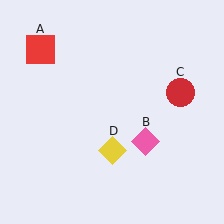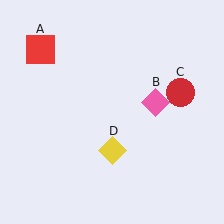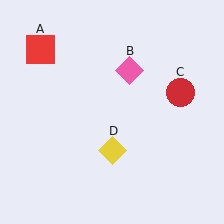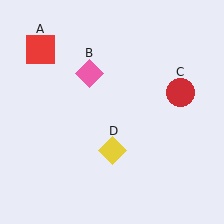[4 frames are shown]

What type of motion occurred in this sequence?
The pink diamond (object B) rotated counterclockwise around the center of the scene.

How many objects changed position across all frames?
1 object changed position: pink diamond (object B).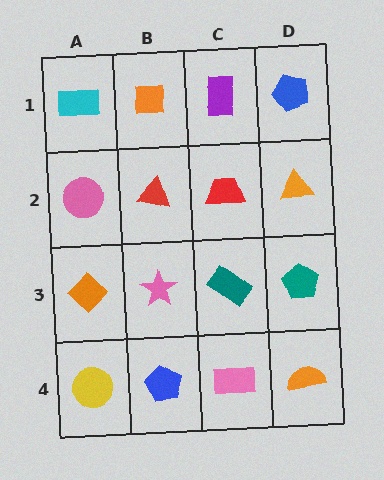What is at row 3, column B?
A pink star.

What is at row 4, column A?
A yellow circle.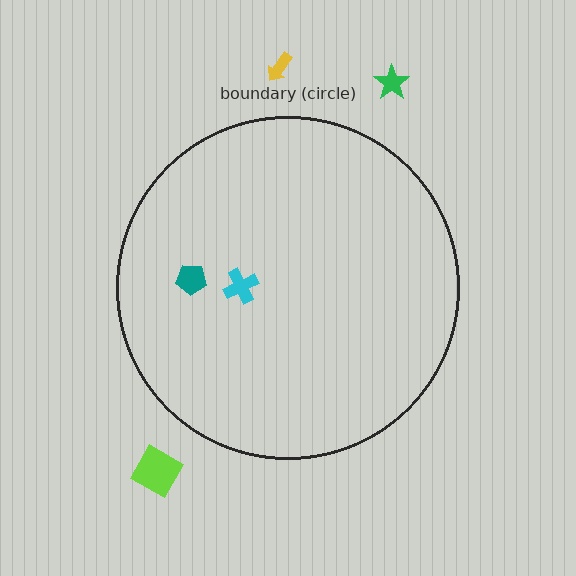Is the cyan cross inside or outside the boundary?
Inside.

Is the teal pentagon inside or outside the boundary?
Inside.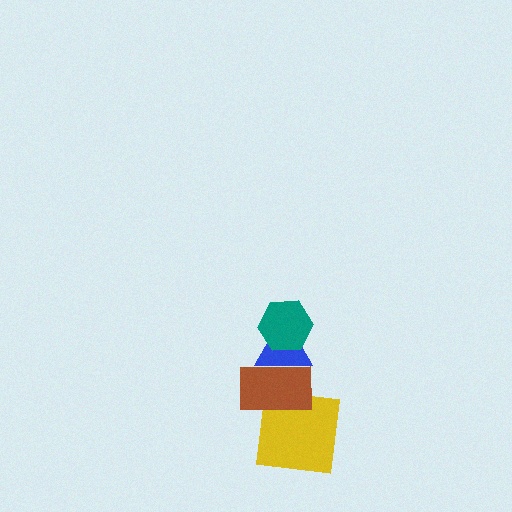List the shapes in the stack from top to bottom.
From top to bottom: the teal hexagon, the blue triangle, the brown rectangle, the yellow square.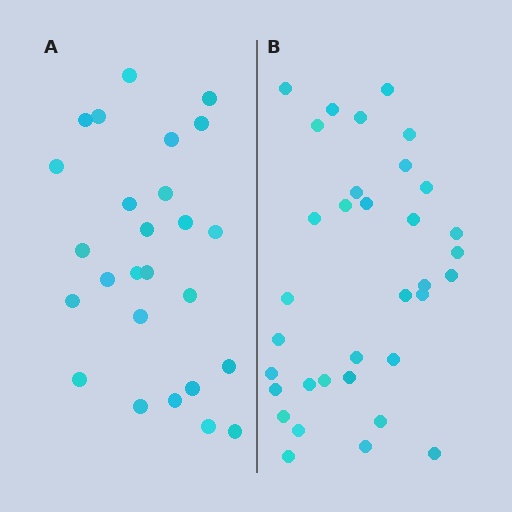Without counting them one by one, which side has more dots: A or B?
Region B (the right region) has more dots.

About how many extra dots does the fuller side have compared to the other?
Region B has roughly 8 or so more dots than region A.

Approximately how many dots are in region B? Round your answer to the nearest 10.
About 30 dots. (The exact count is 34, which rounds to 30.)